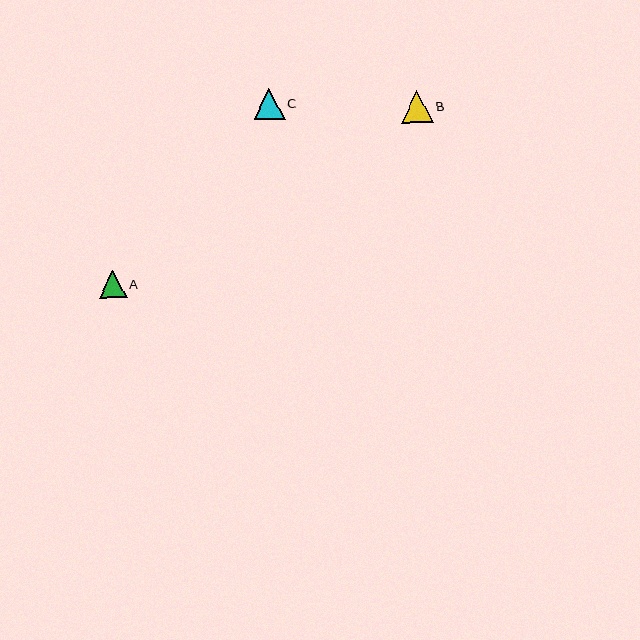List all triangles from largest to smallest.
From largest to smallest: B, C, A.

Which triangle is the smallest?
Triangle A is the smallest with a size of approximately 27 pixels.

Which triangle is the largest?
Triangle B is the largest with a size of approximately 31 pixels.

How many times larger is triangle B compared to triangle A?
Triangle B is approximately 1.2 times the size of triangle A.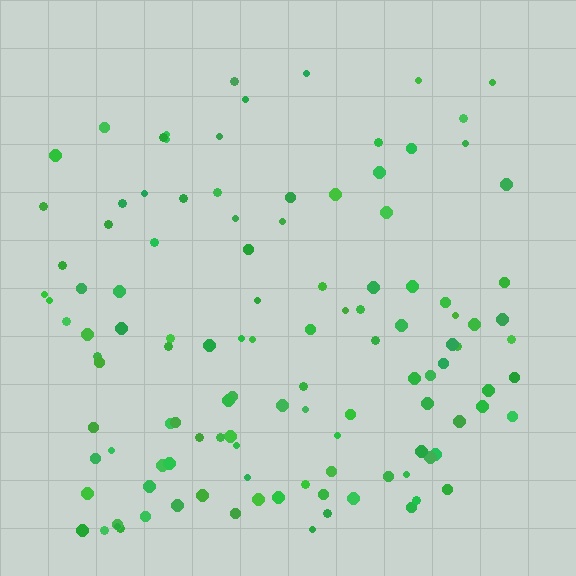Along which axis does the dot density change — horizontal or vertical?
Vertical.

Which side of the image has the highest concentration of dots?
The bottom.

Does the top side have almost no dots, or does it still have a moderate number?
Still a moderate number, just noticeably fewer than the bottom.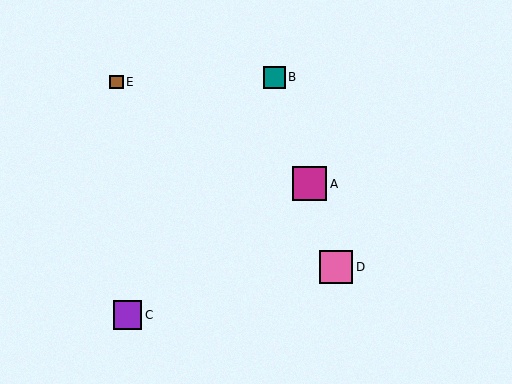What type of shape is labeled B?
Shape B is a teal square.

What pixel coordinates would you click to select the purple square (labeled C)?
Click at (127, 315) to select the purple square C.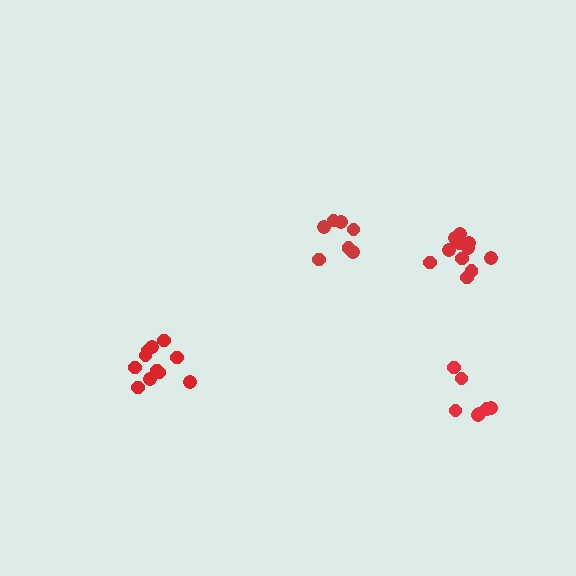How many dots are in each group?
Group 1: 11 dots, Group 2: 7 dots, Group 3: 7 dots, Group 4: 11 dots (36 total).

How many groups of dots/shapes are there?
There are 4 groups.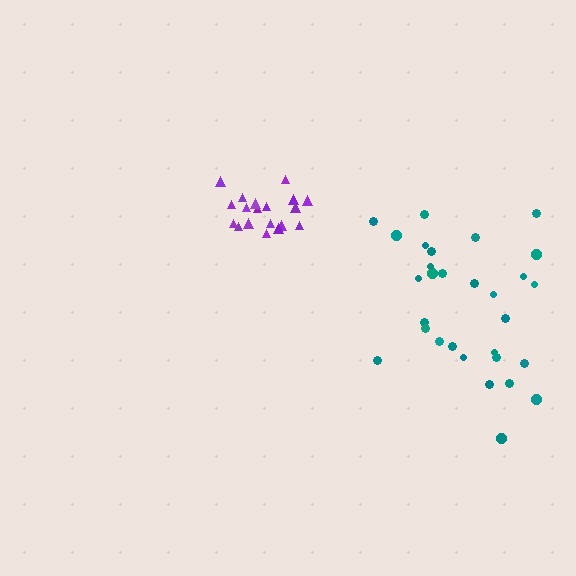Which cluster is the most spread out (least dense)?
Teal.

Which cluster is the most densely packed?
Purple.